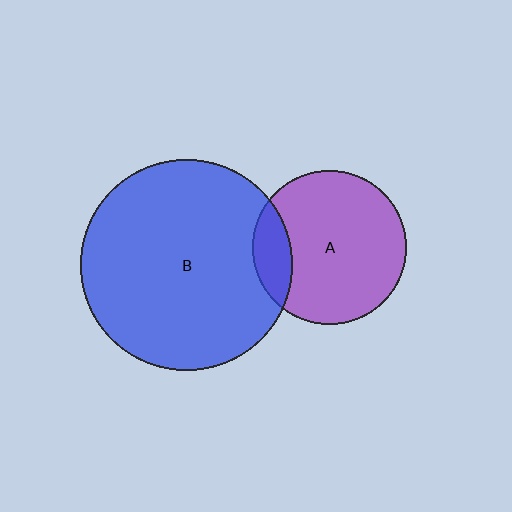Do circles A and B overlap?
Yes.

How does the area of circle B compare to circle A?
Approximately 1.9 times.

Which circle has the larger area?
Circle B (blue).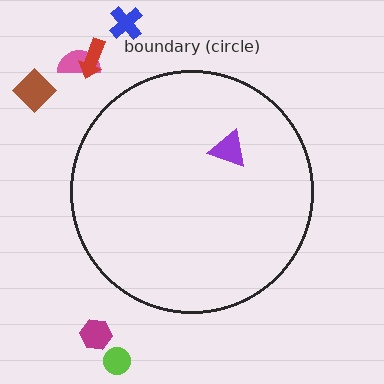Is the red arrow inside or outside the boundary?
Outside.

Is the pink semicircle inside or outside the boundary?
Outside.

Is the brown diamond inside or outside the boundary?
Outside.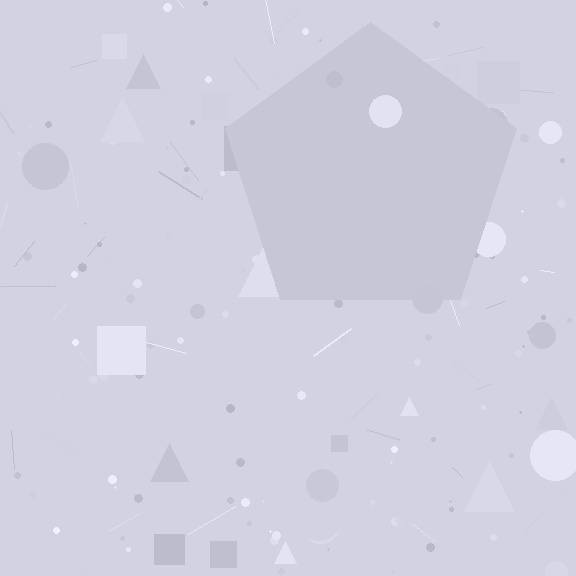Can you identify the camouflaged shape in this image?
The camouflaged shape is a pentagon.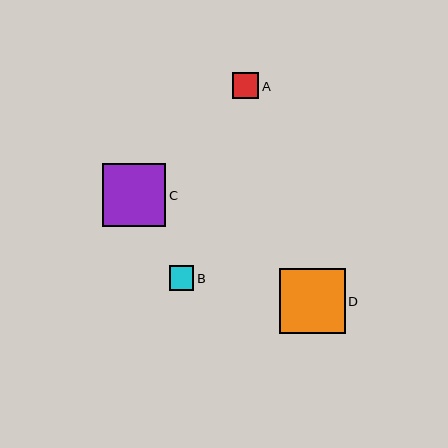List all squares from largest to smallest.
From largest to smallest: D, C, A, B.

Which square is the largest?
Square D is the largest with a size of approximately 66 pixels.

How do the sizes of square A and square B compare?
Square A and square B are approximately the same size.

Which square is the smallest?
Square B is the smallest with a size of approximately 25 pixels.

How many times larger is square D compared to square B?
Square D is approximately 2.7 times the size of square B.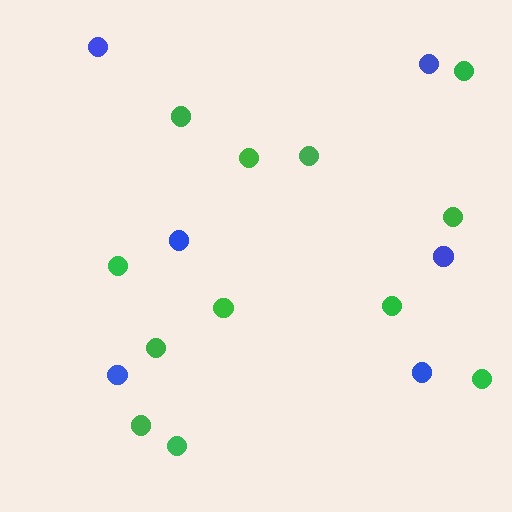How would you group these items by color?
There are 2 groups: one group of blue circles (6) and one group of green circles (12).